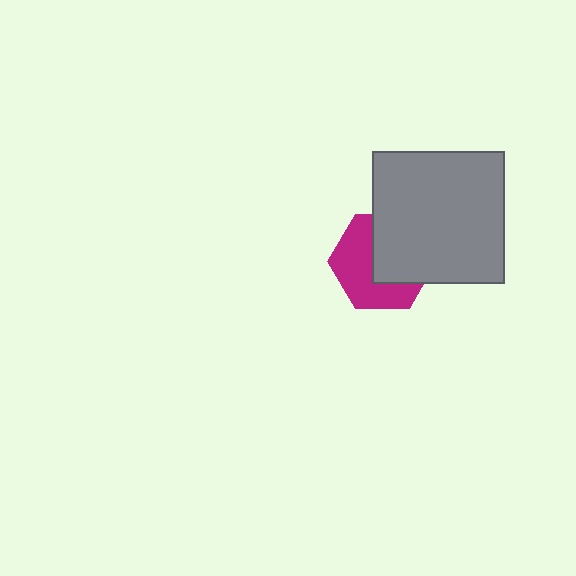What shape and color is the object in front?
The object in front is a gray square.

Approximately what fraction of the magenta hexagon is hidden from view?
Roughly 48% of the magenta hexagon is hidden behind the gray square.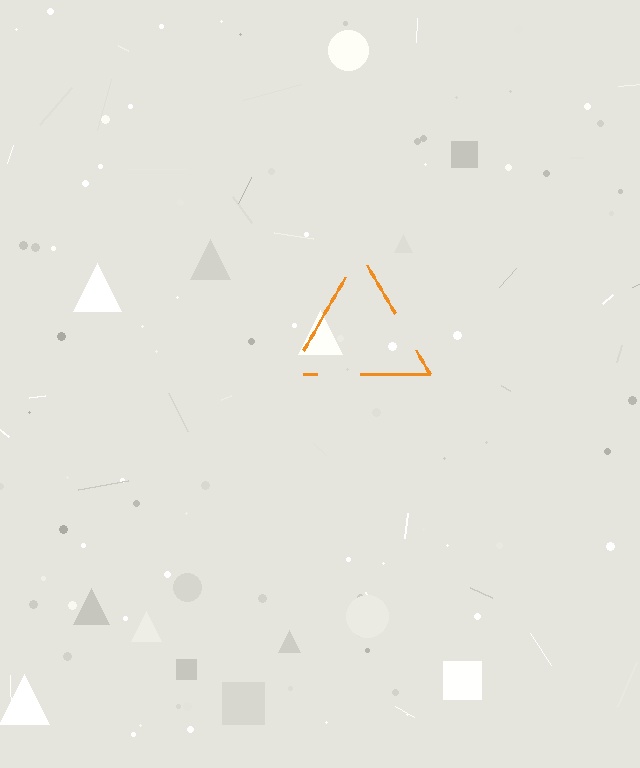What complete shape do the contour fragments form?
The contour fragments form a triangle.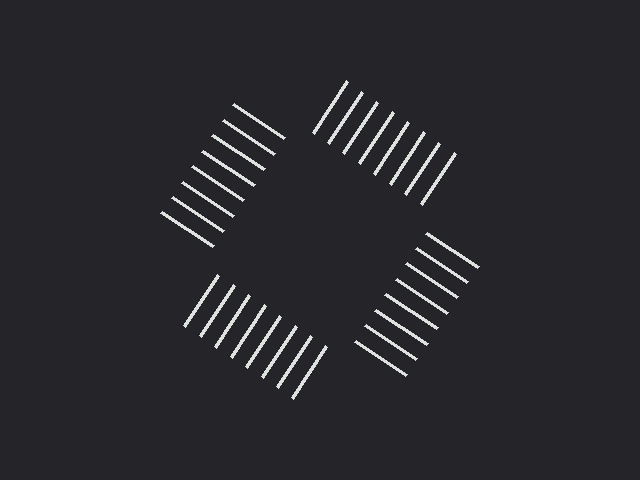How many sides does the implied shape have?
4 sides — the line-ends trace a square.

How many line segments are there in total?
32 — 8 along each of the 4 edges.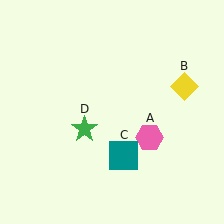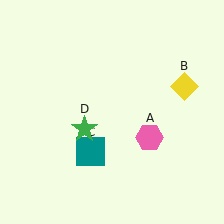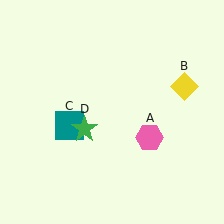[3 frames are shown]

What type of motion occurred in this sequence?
The teal square (object C) rotated clockwise around the center of the scene.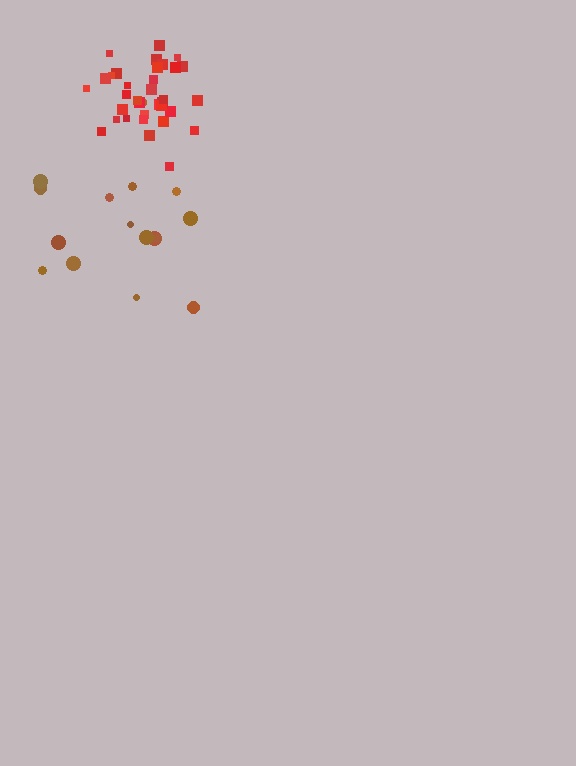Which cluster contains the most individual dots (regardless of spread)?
Red (34).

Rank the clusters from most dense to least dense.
red, brown.